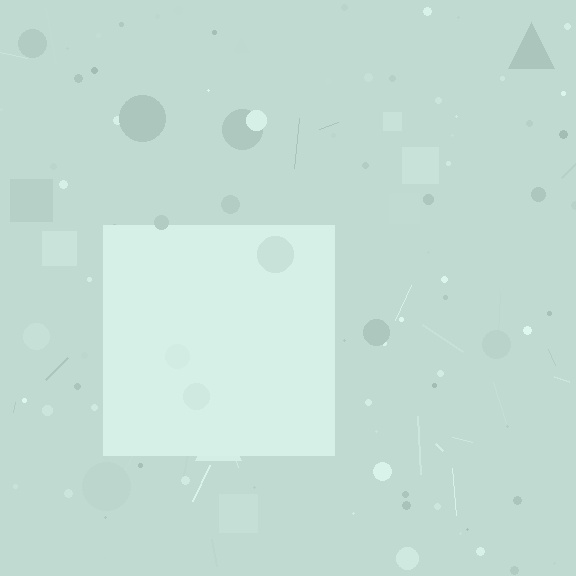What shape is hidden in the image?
A square is hidden in the image.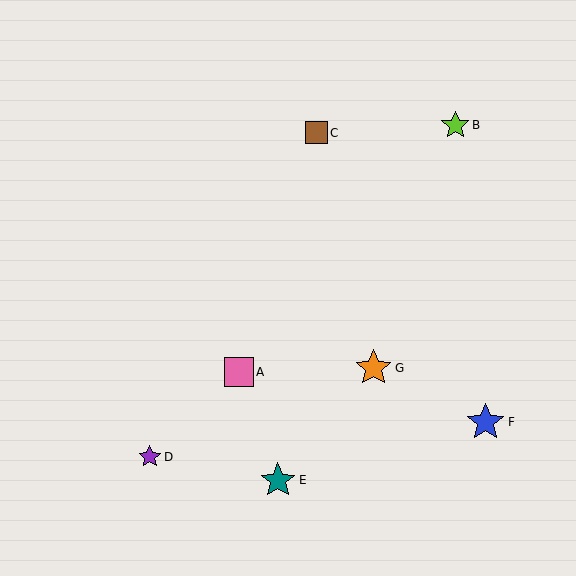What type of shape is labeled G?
Shape G is an orange star.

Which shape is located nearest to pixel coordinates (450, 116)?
The lime star (labeled B) at (455, 125) is nearest to that location.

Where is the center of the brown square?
The center of the brown square is at (316, 133).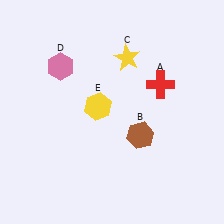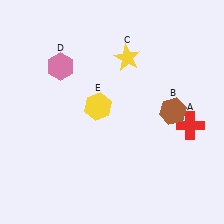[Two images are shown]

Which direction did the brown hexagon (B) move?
The brown hexagon (B) moved right.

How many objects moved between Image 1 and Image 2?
2 objects moved between the two images.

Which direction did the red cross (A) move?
The red cross (A) moved down.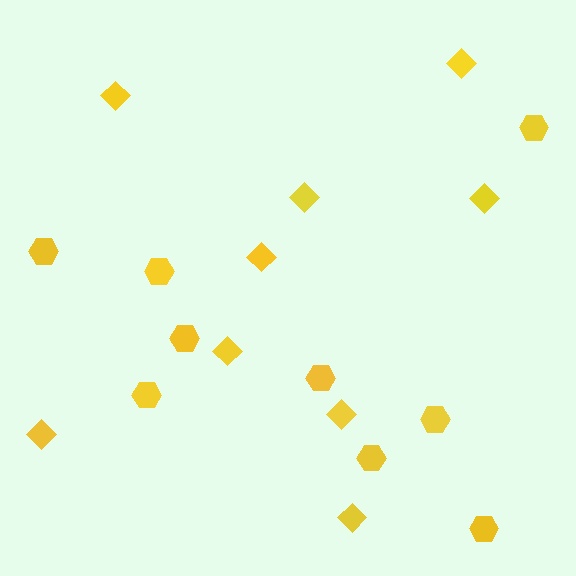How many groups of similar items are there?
There are 2 groups: one group of hexagons (9) and one group of diamonds (9).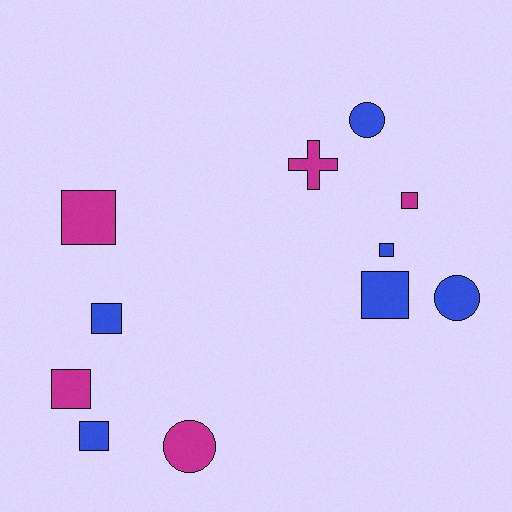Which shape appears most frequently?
Square, with 7 objects.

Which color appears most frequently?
Blue, with 6 objects.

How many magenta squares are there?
There are 3 magenta squares.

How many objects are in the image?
There are 11 objects.